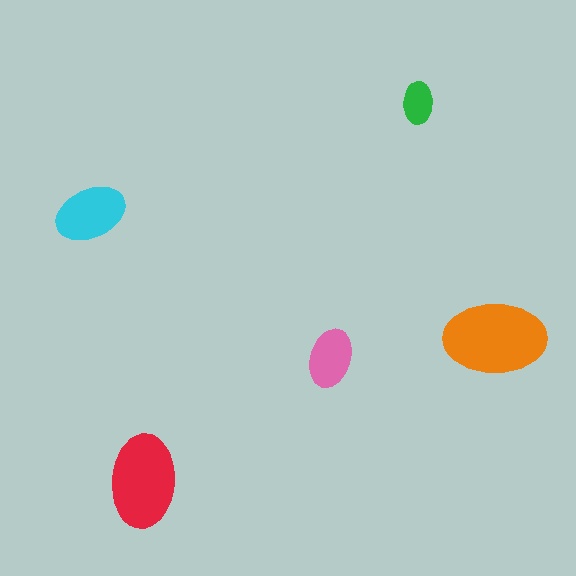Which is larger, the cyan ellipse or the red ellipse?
The red one.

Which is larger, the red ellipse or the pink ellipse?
The red one.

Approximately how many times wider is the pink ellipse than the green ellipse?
About 1.5 times wider.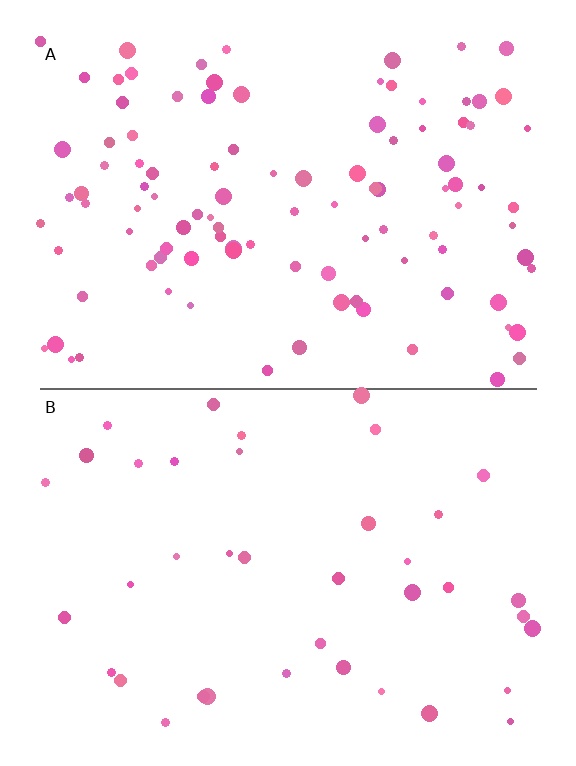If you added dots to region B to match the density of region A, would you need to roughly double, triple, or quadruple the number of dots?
Approximately triple.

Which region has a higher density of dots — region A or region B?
A (the top).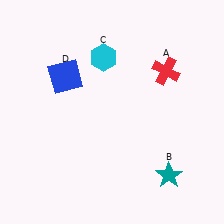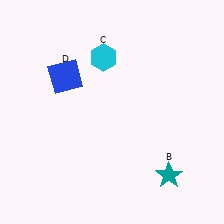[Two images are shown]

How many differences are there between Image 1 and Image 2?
There is 1 difference between the two images.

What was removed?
The red cross (A) was removed in Image 2.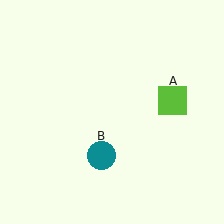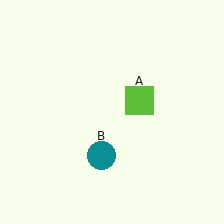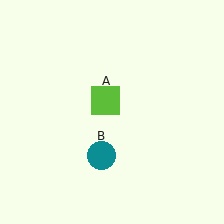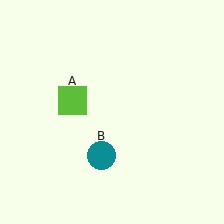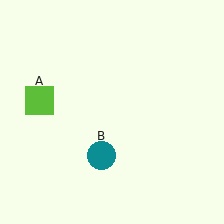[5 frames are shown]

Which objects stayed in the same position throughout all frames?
Teal circle (object B) remained stationary.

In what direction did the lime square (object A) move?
The lime square (object A) moved left.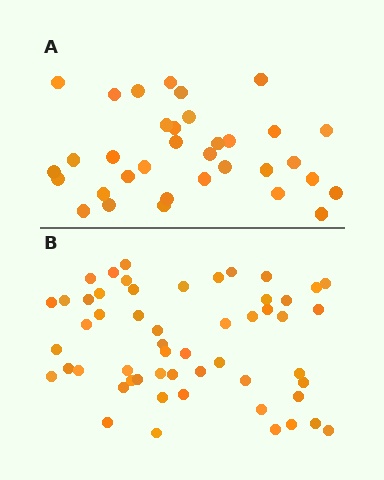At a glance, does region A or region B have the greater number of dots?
Region B (the bottom region) has more dots.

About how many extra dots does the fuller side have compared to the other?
Region B has approximately 20 more dots than region A.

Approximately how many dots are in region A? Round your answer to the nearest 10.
About 30 dots. (The exact count is 34, which rounds to 30.)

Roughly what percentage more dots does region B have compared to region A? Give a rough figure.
About 60% more.